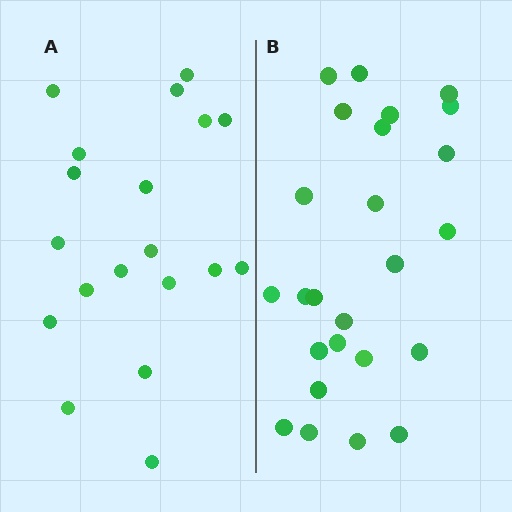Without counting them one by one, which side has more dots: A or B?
Region B (the right region) has more dots.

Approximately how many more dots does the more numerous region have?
Region B has about 6 more dots than region A.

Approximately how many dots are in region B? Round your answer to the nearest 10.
About 20 dots. (The exact count is 25, which rounds to 20.)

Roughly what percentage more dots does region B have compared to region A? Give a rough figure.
About 30% more.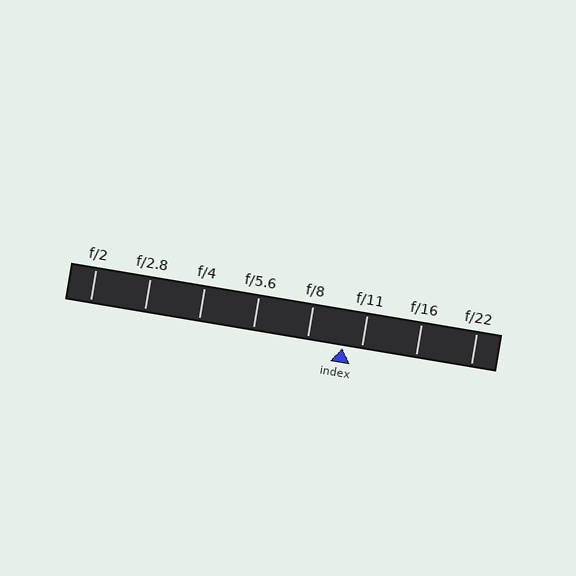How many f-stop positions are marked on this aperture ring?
There are 8 f-stop positions marked.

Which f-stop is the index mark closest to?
The index mark is closest to f/11.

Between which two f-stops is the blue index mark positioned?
The index mark is between f/8 and f/11.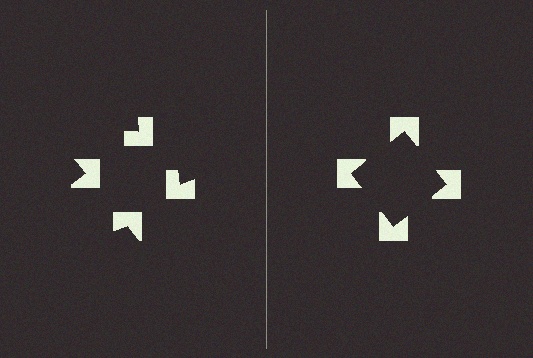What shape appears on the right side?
An illusory square.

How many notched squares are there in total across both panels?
8 — 4 on each side.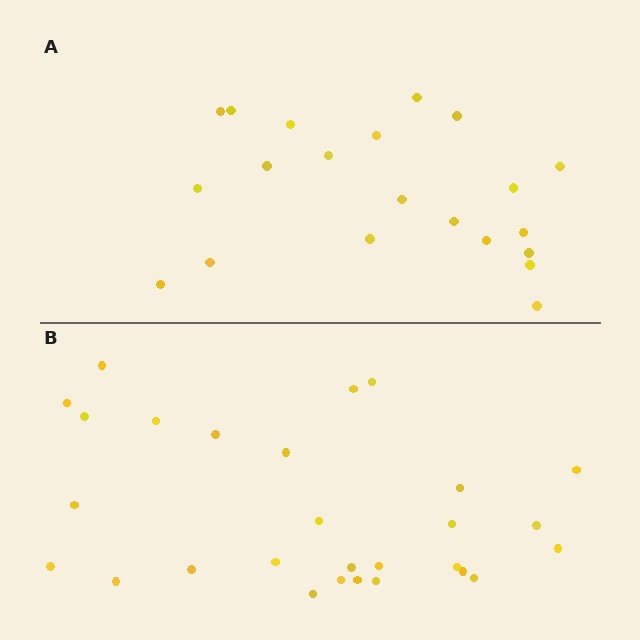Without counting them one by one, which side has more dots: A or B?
Region B (the bottom region) has more dots.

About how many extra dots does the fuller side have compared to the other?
Region B has roughly 8 or so more dots than region A.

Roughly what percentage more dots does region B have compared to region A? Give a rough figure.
About 35% more.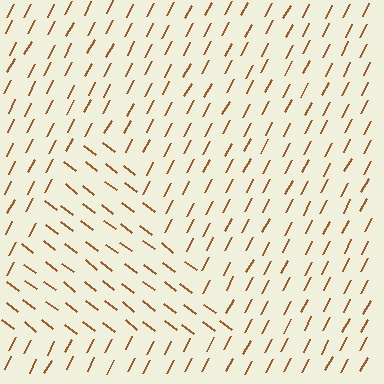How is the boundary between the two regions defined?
The boundary is defined purely by a change in line orientation (approximately 80 degrees difference). All lines are the same color and thickness.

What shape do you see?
I see a triangle.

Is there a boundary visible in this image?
Yes, there is a texture boundary formed by a change in line orientation.